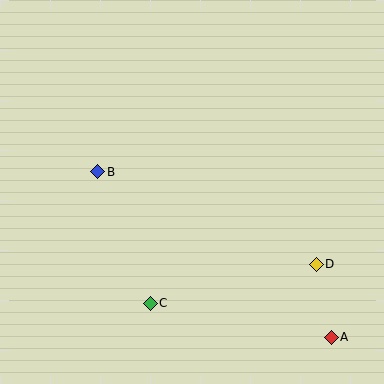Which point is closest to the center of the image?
Point B at (98, 172) is closest to the center.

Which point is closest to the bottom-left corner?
Point C is closest to the bottom-left corner.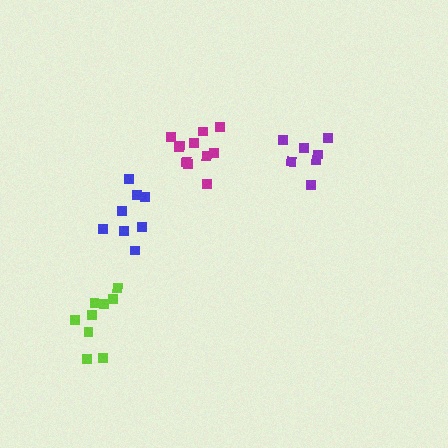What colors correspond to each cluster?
The clusters are colored: lime, magenta, blue, purple.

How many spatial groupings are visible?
There are 4 spatial groupings.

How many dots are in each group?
Group 1: 10 dots, Group 2: 11 dots, Group 3: 8 dots, Group 4: 7 dots (36 total).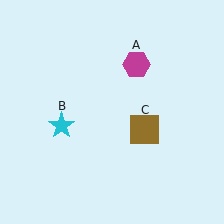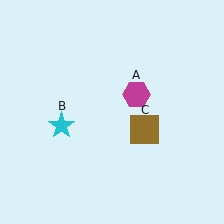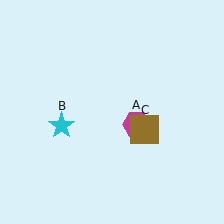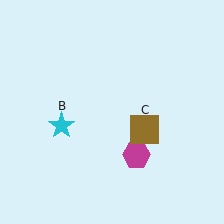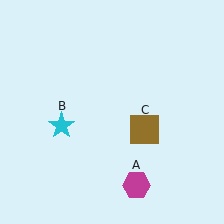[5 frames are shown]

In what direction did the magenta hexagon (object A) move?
The magenta hexagon (object A) moved down.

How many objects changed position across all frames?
1 object changed position: magenta hexagon (object A).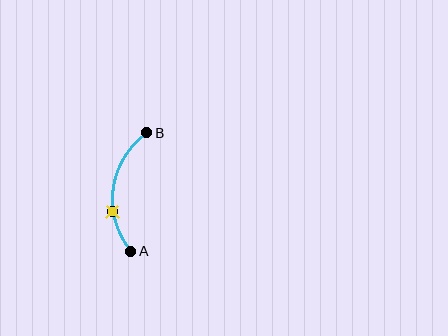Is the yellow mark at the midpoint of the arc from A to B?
No. The yellow mark lies on the arc but is closer to endpoint A. The arc midpoint would be at the point on the curve equidistant along the arc from both A and B.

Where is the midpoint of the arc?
The arc midpoint is the point on the curve farthest from the straight line joining A and B. It sits to the left of that line.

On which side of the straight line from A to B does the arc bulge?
The arc bulges to the left of the straight line connecting A and B.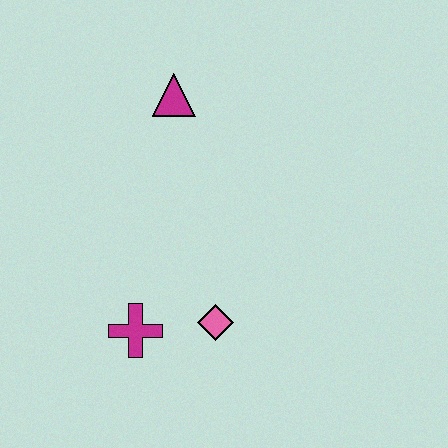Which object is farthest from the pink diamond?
The magenta triangle is farthest from the pink diamond.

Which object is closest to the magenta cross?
The pink diamond is closest to the magenta cross.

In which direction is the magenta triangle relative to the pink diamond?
The magenta triangle is above the pink diamond.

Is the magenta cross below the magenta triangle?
Yes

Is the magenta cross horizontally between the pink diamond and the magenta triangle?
No